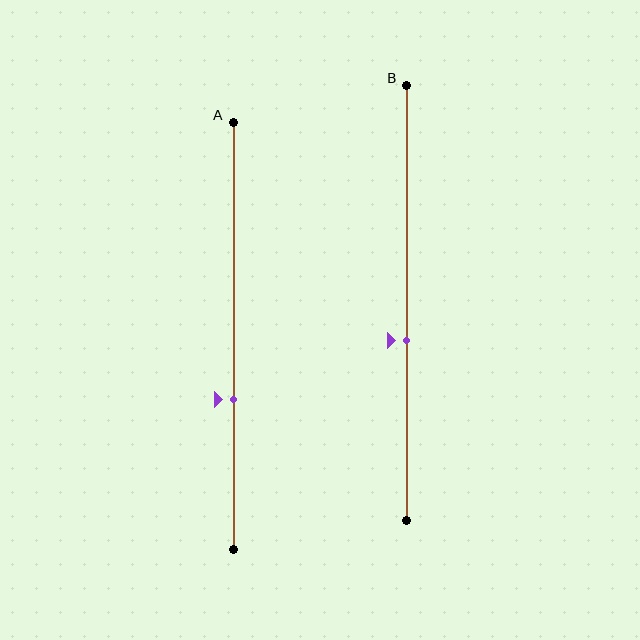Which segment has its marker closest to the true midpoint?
Segment B has its marker closest to the true midpoint.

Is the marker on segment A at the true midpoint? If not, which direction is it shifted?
No, the marker on segment A is shifted downward by about 15% of the segment length.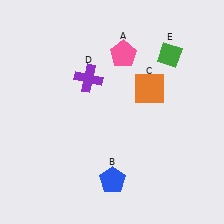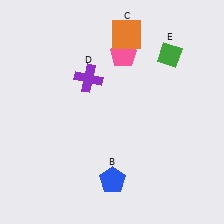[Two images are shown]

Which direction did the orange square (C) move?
The orange square (C) moved up.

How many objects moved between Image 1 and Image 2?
1 object moved between the two images.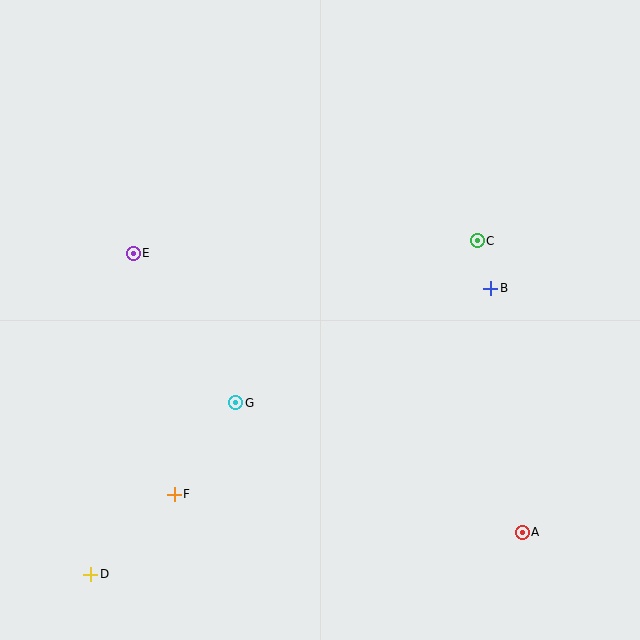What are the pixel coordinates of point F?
Point F is at (174, 494).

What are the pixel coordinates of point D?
Point D is at (91, 574).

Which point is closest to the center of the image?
Point G at (236, 403) is closest to the center.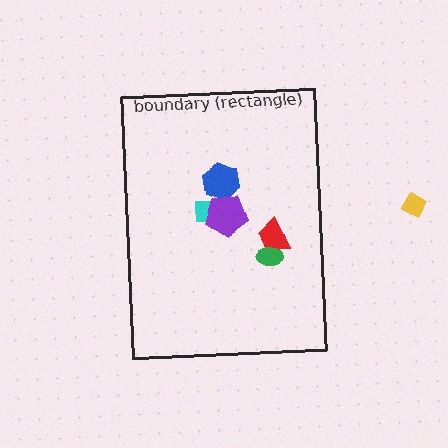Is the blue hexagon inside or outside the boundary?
Inside.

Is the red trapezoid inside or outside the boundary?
Inside.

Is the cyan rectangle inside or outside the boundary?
Inside.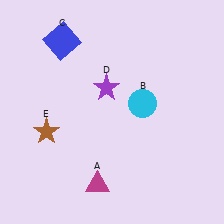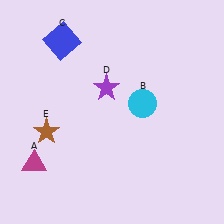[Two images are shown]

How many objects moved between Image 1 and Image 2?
1 object moved between the two images.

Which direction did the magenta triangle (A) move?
The magenta triangle (A) moved left.